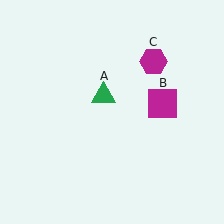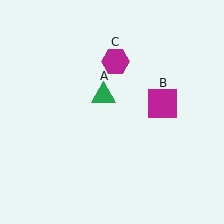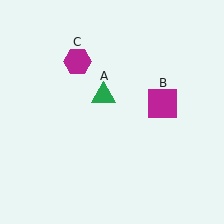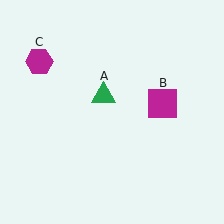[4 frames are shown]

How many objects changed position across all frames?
1 object changed position: magenta hexagon (object C).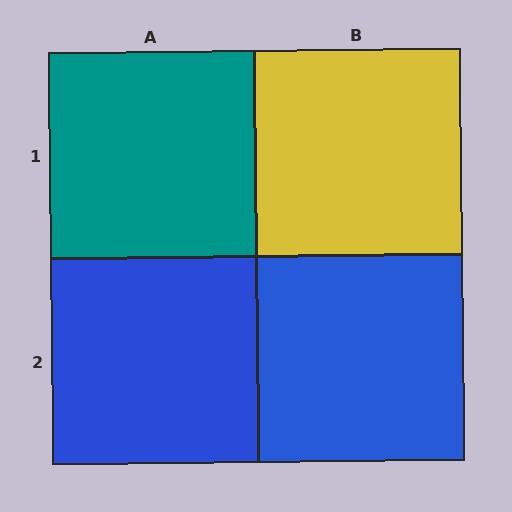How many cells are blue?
2 cells are blue.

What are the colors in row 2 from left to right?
Blue, blue.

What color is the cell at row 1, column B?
Yellow.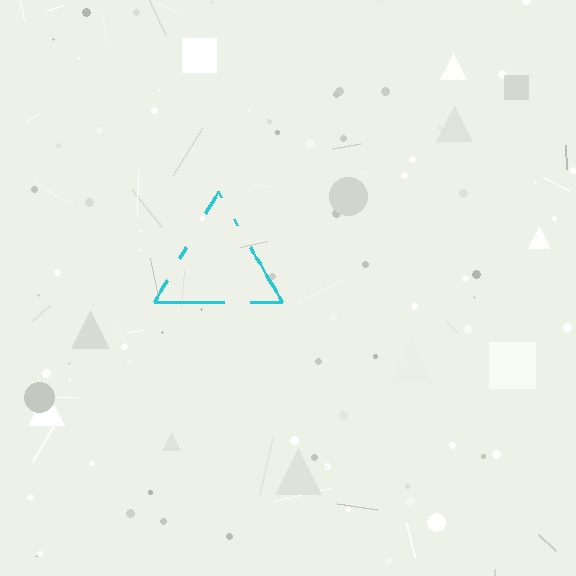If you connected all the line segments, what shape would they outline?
They would outline a triangle.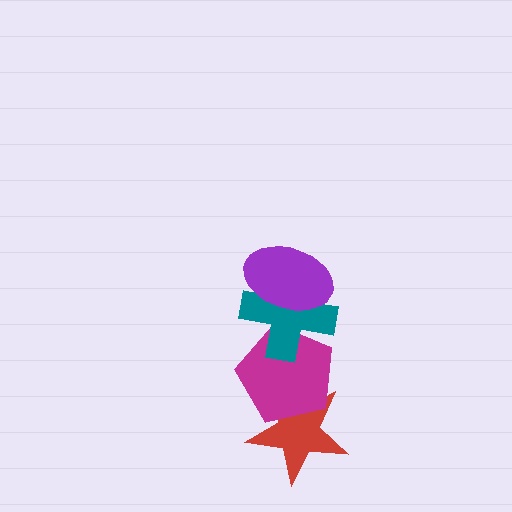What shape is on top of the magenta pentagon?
The teal cross is on top of the magenta pentagon.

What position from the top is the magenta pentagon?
The magenta pentagon is 3rd from the top.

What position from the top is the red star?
The red star is 4th from the top.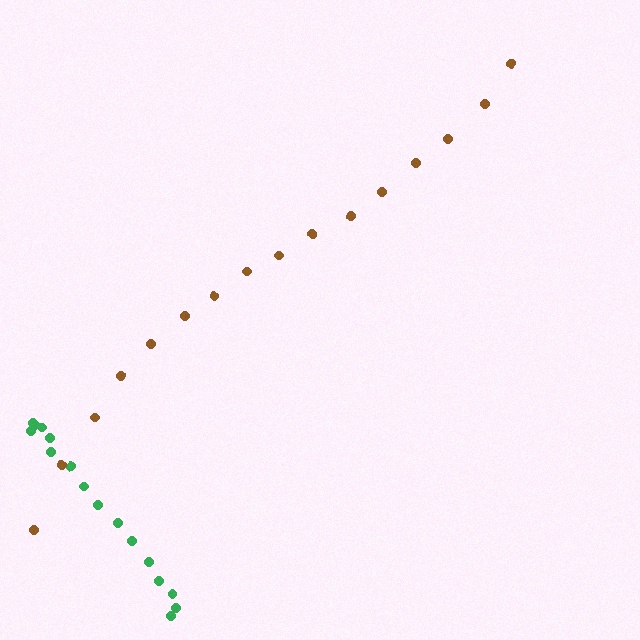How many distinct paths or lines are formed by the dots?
There are 2 distinct paths.